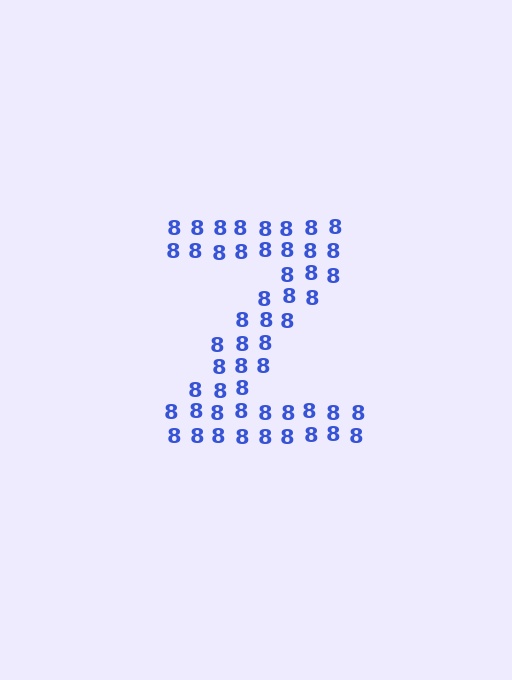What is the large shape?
The large shape is the letter Z.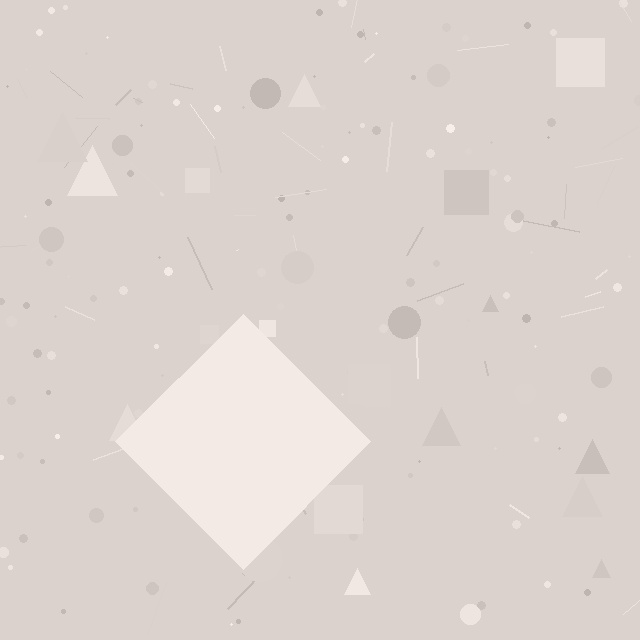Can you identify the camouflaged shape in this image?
The camouflaged shape is a diamond.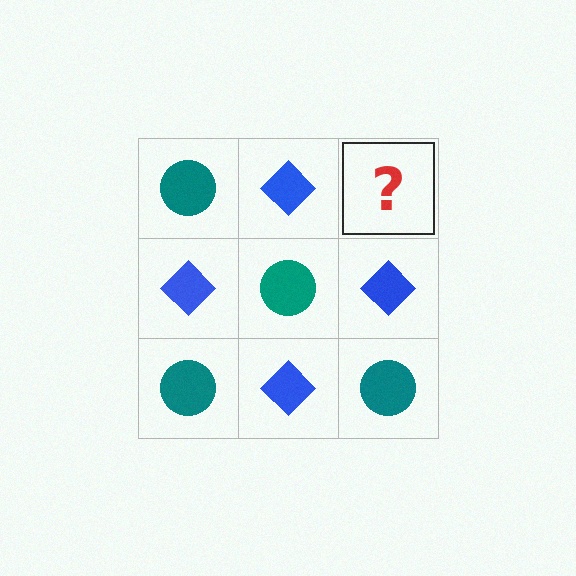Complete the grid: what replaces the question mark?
The question mark should be replaced with a teal circle.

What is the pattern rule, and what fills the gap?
The rule is that it alternates teal circle and blue diamond in a checkerboard pattern. The gap should be filled with a teal circle.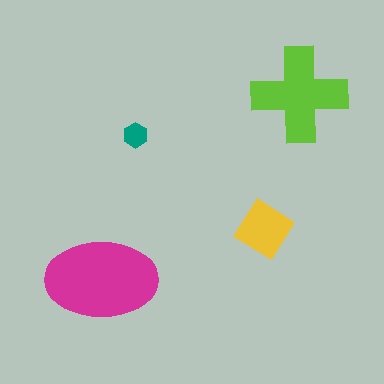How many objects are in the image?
There are 4 objects in the image.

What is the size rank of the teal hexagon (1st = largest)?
4th.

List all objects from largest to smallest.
The magenta ellipse, the lime cross, the yellow diamond, the teal hexagon.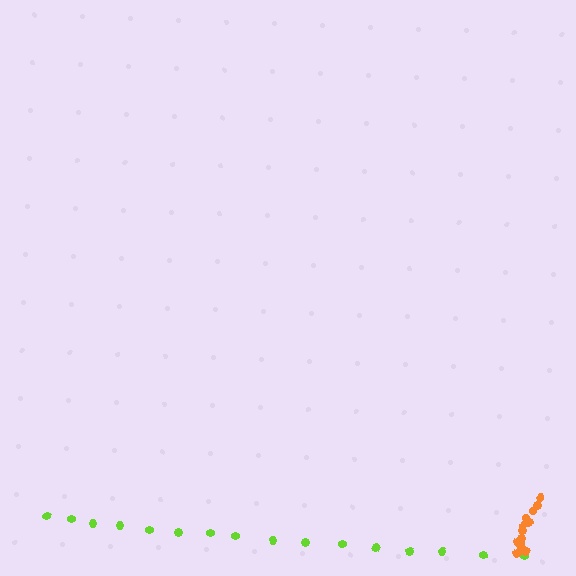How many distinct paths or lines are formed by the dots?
There are 2 distinct paths.